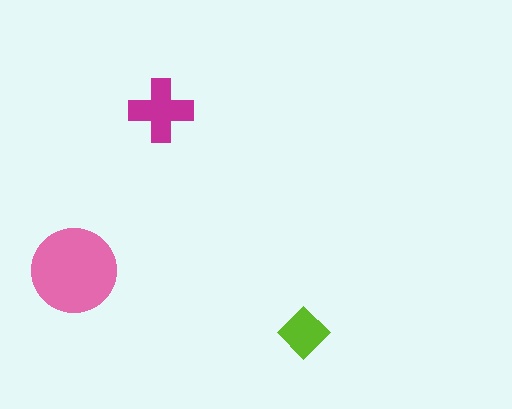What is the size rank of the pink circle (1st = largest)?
1st.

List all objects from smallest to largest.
The lime diamond, the magenta cross, the pink circle.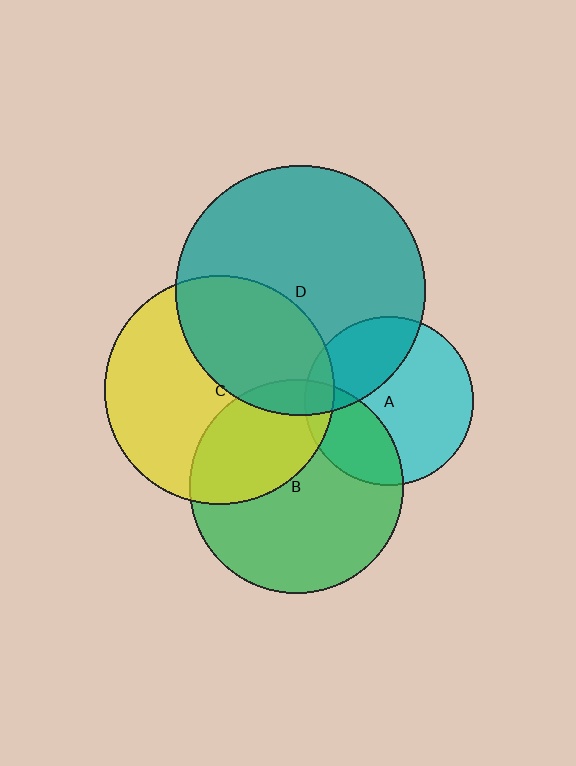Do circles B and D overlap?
Yes.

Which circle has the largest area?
Circle D (teal).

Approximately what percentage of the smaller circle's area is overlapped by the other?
Approximately 10%.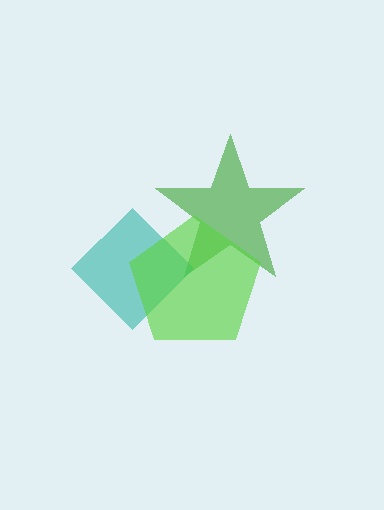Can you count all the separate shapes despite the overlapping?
Yes, there are 3 separate shapes.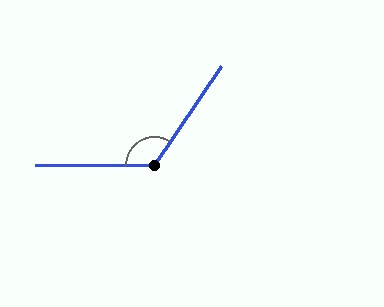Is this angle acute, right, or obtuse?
It is obtuse.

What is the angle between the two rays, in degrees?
Approximately 123 degrees.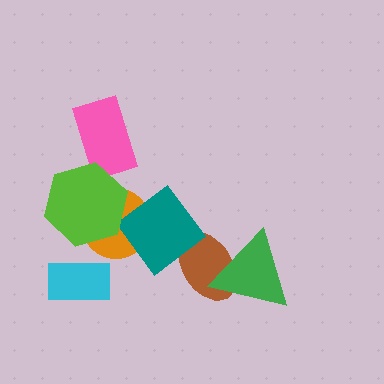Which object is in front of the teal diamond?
The lime hexagon is in front of the teal diamond.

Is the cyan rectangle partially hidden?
No, no other shape covers it.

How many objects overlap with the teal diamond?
3 objects overlap with the teal diamond.